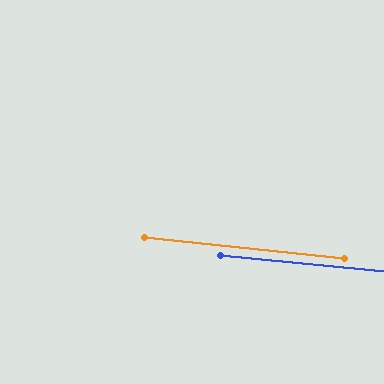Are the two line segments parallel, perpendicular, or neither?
Parallel — their directions differ by only 0.5°.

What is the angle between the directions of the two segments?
Approximately 1 degree.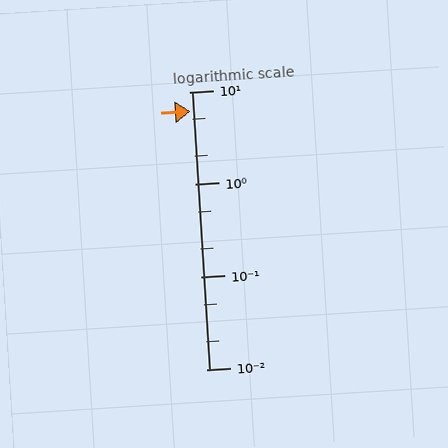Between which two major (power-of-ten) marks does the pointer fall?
The pointer is between 1 and 10.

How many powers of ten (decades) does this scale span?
The scale spans 3 decades, from 0.01 to 10.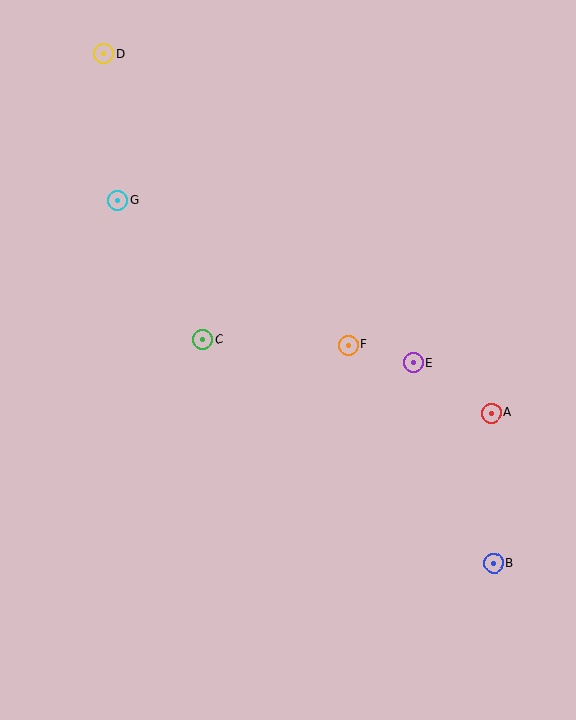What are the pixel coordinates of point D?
Point D is at (103, 54).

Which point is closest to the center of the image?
Point F at (348, 345) is closest to the center.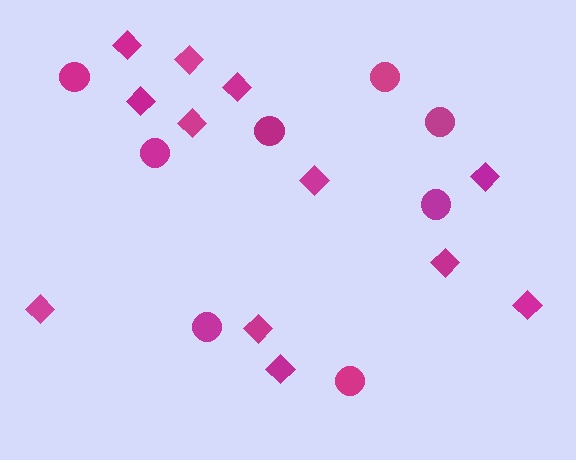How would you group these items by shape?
There are 2 groups: one group of circles (8) and one group of diamonds (12).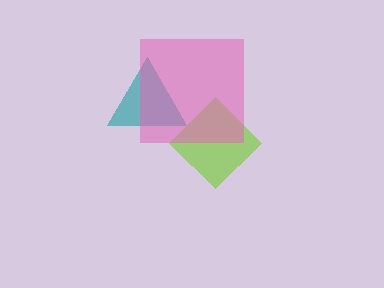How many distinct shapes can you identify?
There are 3 distinct shapes: a teal triangle, a lime diamond, a pink square.